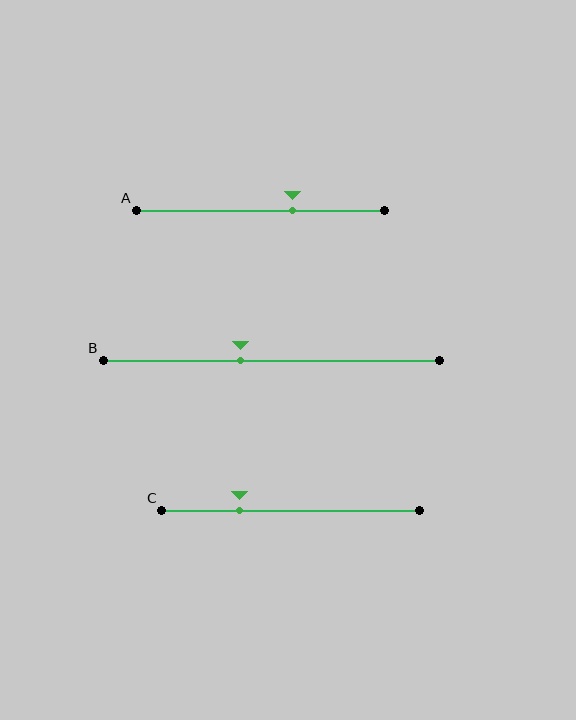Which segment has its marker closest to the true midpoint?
Segment B has its marker closest to the true midpoint.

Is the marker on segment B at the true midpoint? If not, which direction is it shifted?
No, the marker on segment B is shifted to the left by about 9% of the segment length.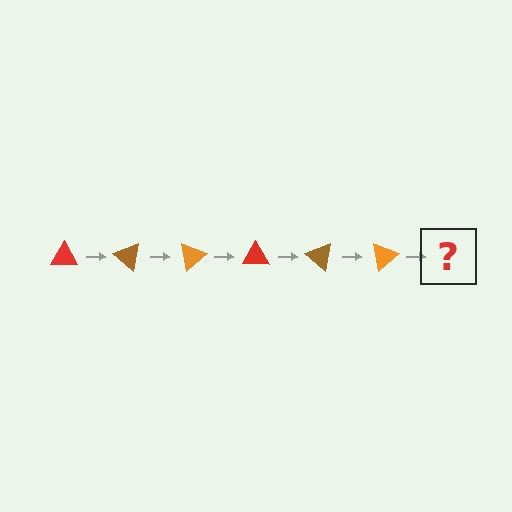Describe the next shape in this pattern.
It should be a red triangle, rotated 240 degrees from the start.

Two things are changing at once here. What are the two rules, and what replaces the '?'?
The two rules are that it rotates 40 degrees each step and the color cycles through red, brown, and orange. The '?' should be a red triangle, rotated 240 degrees from the start.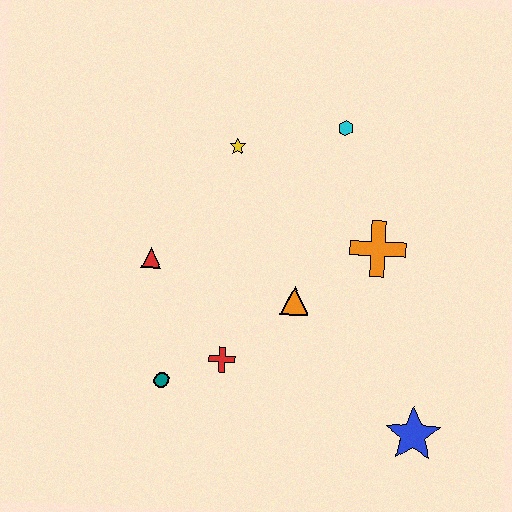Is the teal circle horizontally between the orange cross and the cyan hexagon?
No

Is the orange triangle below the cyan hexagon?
Yes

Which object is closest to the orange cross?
The orange triangle is closest to the orange cross.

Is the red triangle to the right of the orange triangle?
No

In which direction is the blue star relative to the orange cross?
The blue star is below the orange cross.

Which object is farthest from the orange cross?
The teal circle is farthest from the orange cross.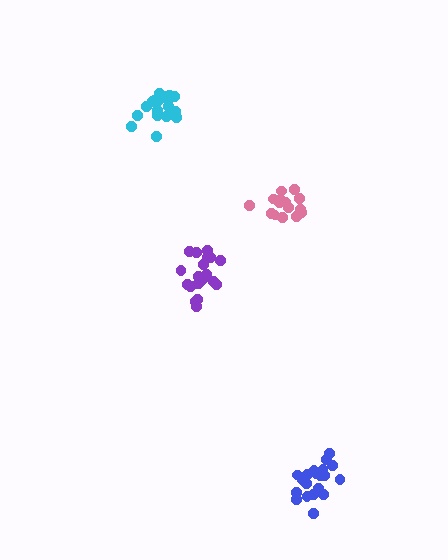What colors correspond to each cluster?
The clusters are colored: pink, blue, cyan, purple.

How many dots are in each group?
Group 1: 15 dots, Group 2: 20 dots, Group 3: 18 dots, Group 4: 20 dots (73 total).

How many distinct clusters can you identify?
There are 4 distinct clusters.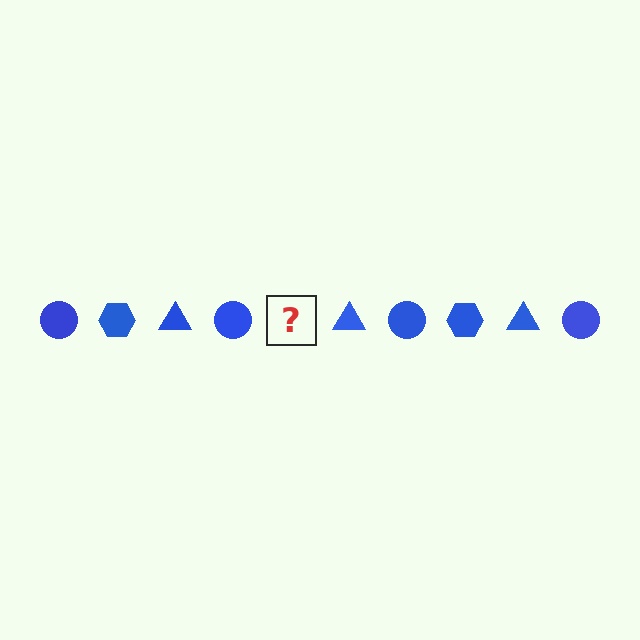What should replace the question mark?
The question mark should be replaced with a blue hexagon.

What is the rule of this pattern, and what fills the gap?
The rule is that the pattern cycles through circle, hexagon, triangle shapes in blue. The gap should be filled with a blue hexagon.